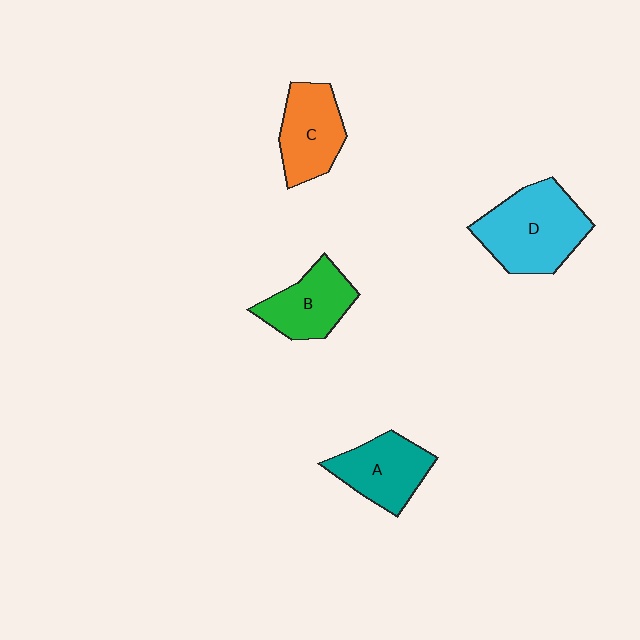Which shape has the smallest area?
Shape B (green).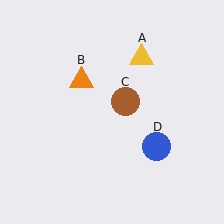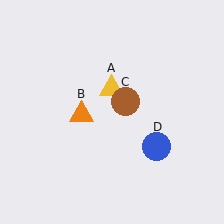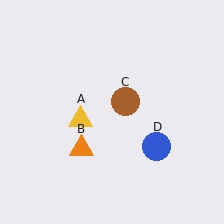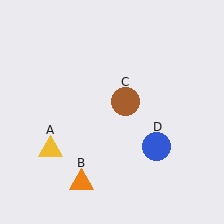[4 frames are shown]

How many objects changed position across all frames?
2 objects changed position: yellow triangle (object A), orange triangle (object B).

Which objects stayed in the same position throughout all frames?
Brown circle (object C) and blue circle (object D) remained stationary.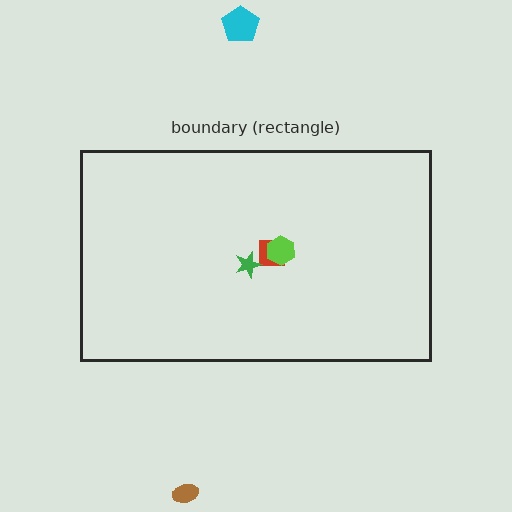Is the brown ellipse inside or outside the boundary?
Outside.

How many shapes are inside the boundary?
3 inside, 2 outside.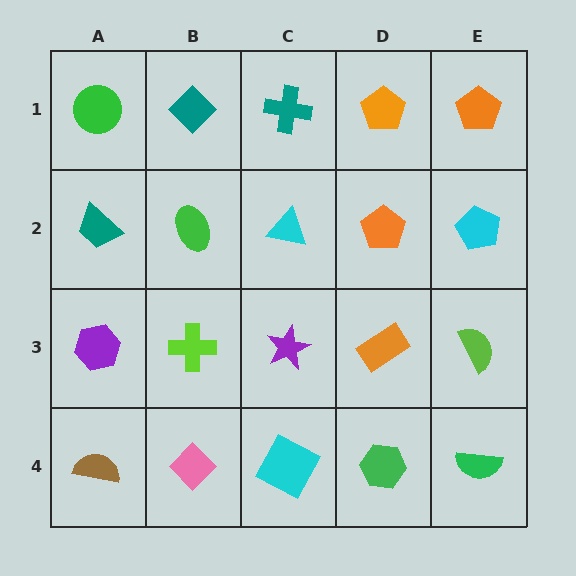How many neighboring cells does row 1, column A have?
2.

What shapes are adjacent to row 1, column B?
A green ellipse (row 2, column B), a green circle (row 1, column A), a teal cross (row 1, column C).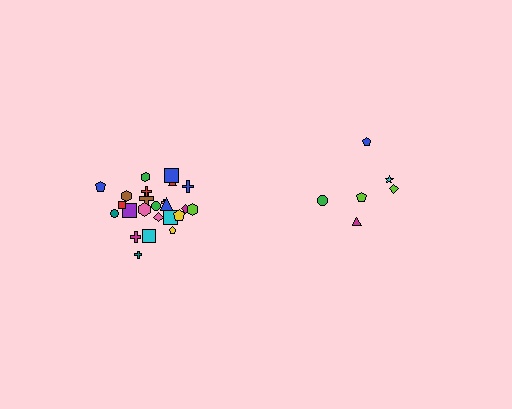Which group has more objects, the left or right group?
The left group.